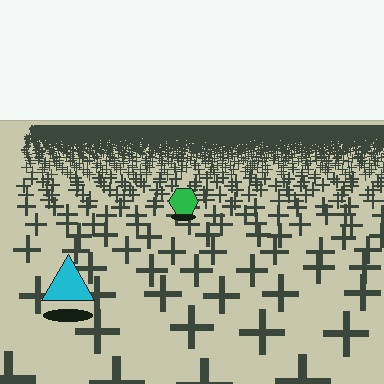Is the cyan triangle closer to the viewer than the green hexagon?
Yes. The cyan triangle is closer — you can tell from the texture gradient: the ground texture is coarser near it.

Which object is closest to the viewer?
The cyan triangle is closest. The texture marks near it are larger and more spread out.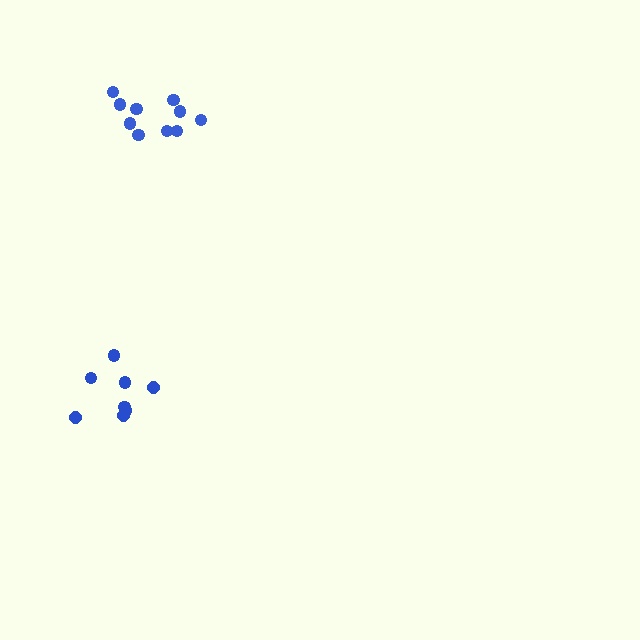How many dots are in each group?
Group 1: 10 dots, Group 2: 8 dots (18 total).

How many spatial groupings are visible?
There are 2 spatial groupings.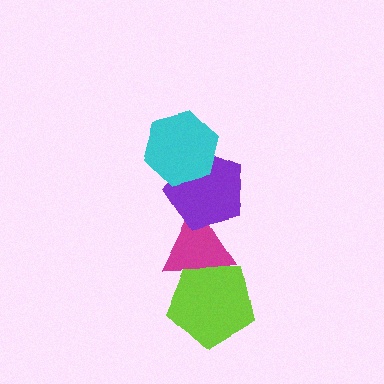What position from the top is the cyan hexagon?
The cyan hexagon is 1st from the top.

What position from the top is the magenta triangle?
The magenta triangle is 3rd from the top.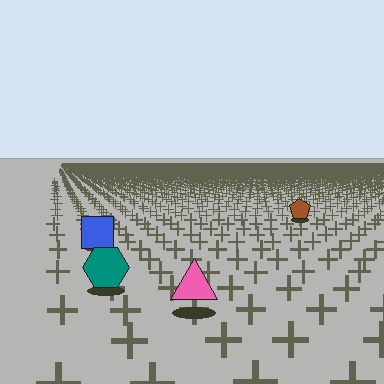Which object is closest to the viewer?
The pink triangle is closest. The texture marks near it are larger and more spread out.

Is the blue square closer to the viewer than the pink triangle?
No. The pink triangle is closer — you can tell from the texture gradient: the ground texture is coarser near it.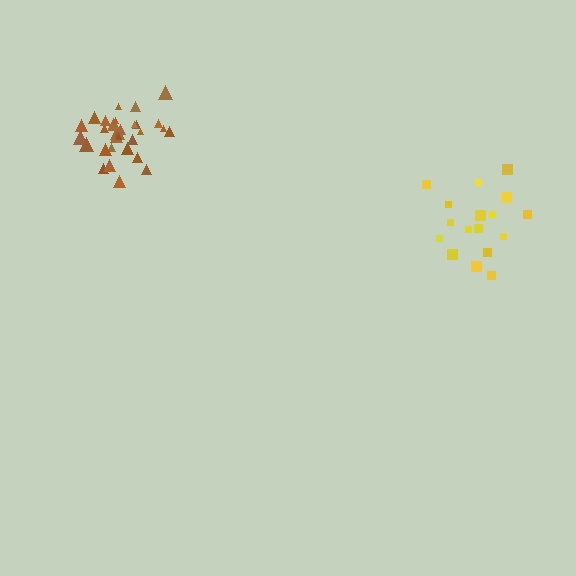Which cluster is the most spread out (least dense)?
Yellow.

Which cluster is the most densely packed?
Brown.